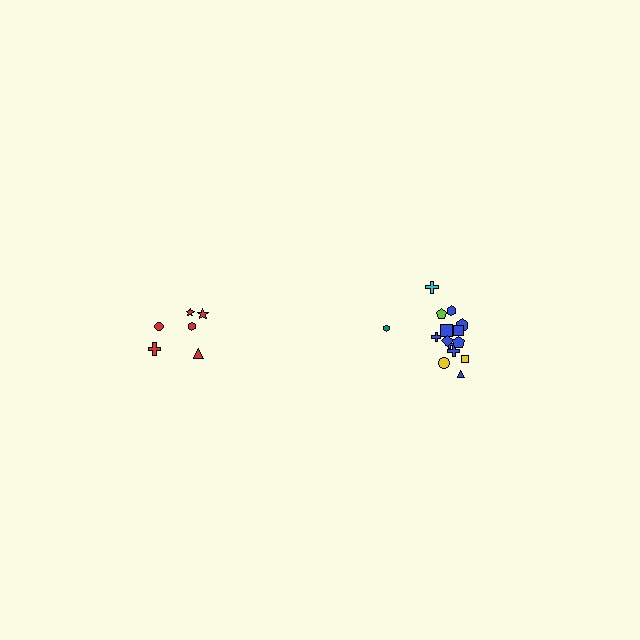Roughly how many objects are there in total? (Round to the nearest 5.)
Roughly 20 objects in total.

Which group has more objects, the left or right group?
The right group.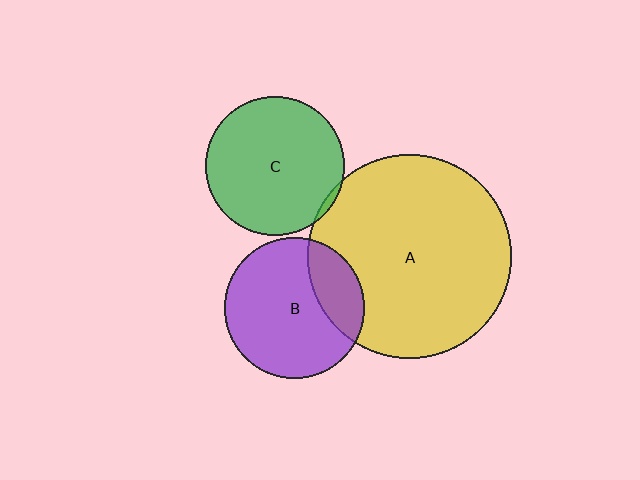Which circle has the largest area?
Circle A (yellow).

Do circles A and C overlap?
Yes.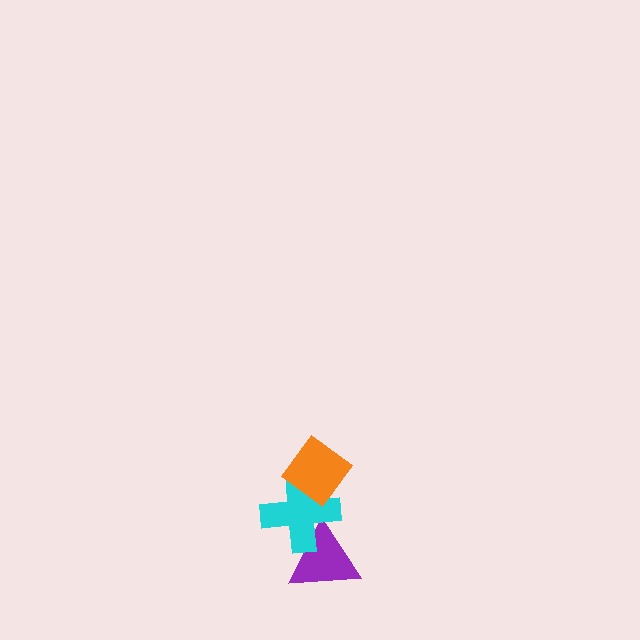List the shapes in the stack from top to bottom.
From top to bottom: the orange diamond, the cyan cross, the purple triangle.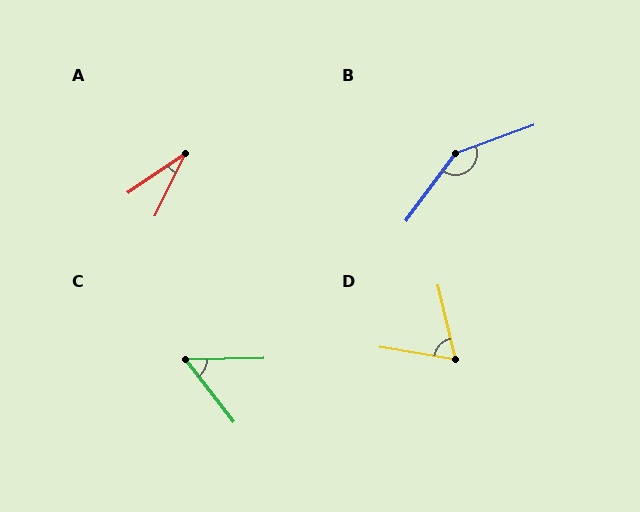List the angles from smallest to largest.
A (29°), C (53°), D (67°), B (147°).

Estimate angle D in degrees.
Approximately 67 degrees.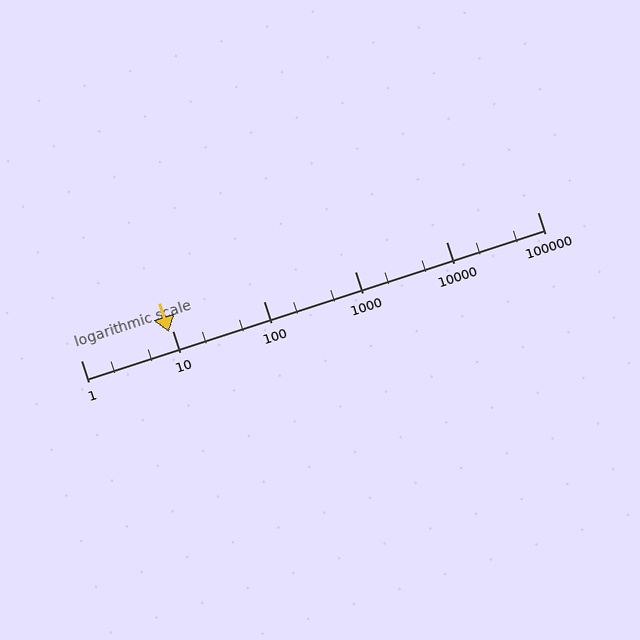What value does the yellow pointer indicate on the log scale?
The pointer indicates approximately 9.2.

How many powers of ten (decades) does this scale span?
The scale spans 5 decades, from 1 to 100000.